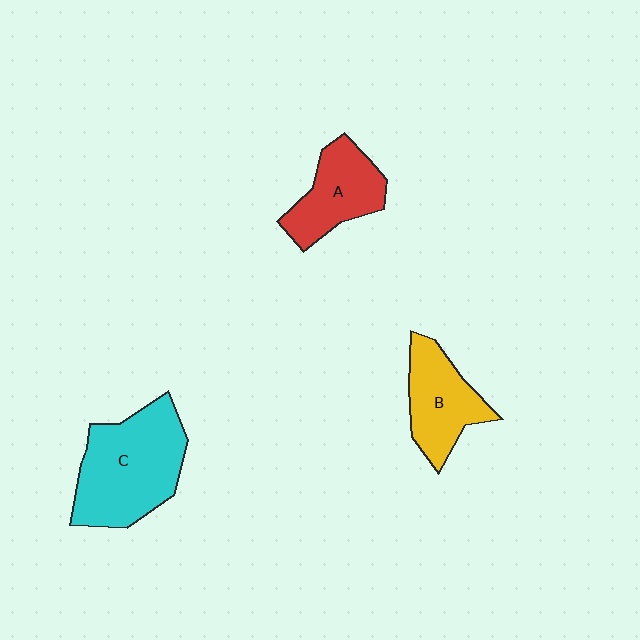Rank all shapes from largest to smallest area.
From largest to smallest: C (cyan), B (yellow), A (red).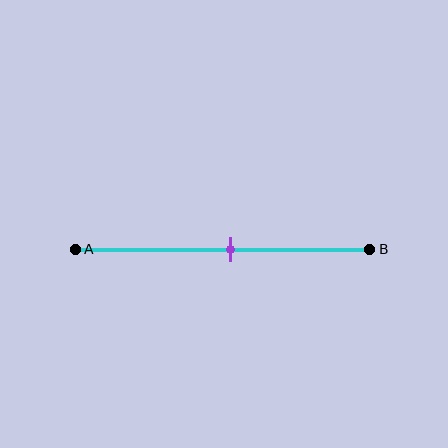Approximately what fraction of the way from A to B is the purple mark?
The purple mark is approximately 55% of the way from A to B.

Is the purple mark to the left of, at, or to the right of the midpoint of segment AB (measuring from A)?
The purple mark is approximately at the midpoint of segment AB.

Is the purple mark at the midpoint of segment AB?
Yes, the mark is approximately at the midpoint.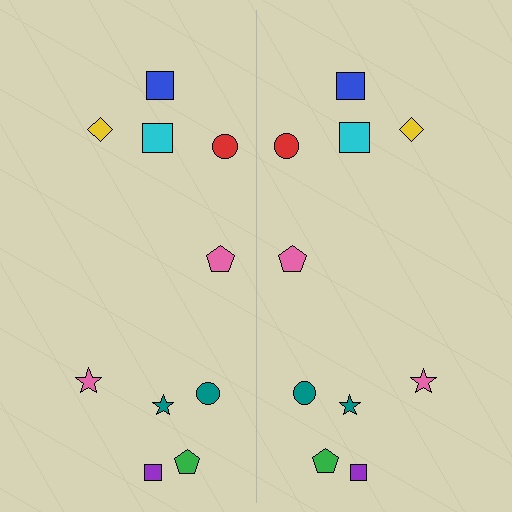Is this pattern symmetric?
Yes, this pattern has bilateral (reflection) symmetry.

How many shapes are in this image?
There are 20 shapes in this image.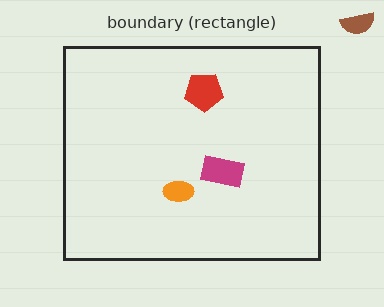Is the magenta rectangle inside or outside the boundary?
Inside.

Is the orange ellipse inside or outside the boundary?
Inside.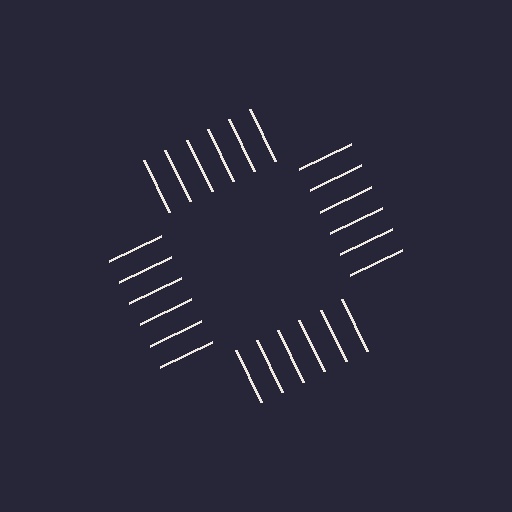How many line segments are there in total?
24 — 6 along each of the 4 edges.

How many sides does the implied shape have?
4 sides — the line-ends trace a square.